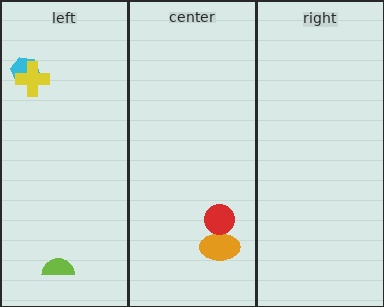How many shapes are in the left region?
3.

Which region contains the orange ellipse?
The center region.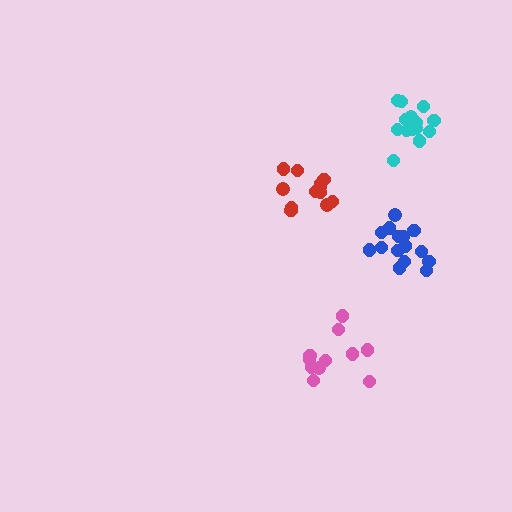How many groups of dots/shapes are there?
There are 4 groups.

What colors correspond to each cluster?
The clusters are colored: pink, cyan, red, blue.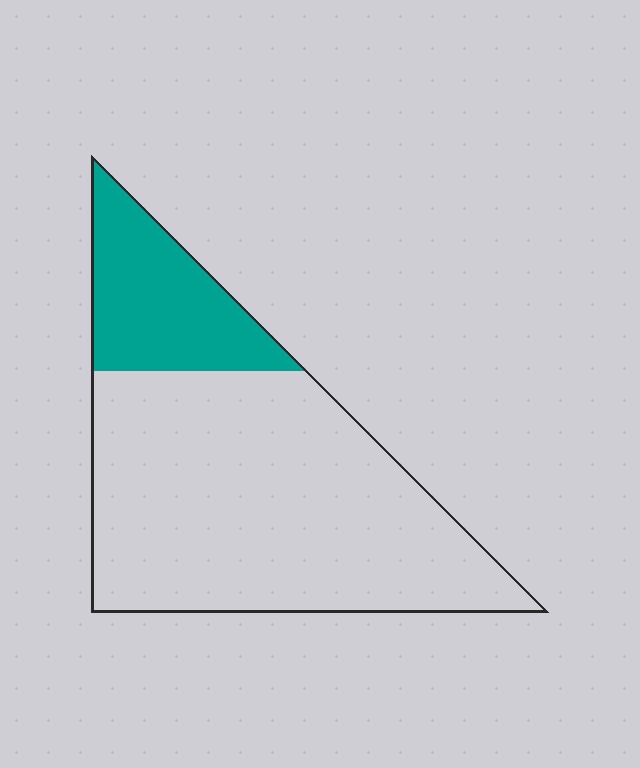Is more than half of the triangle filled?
No.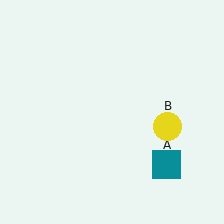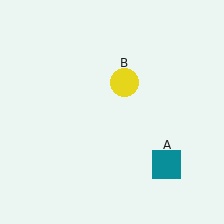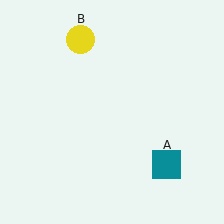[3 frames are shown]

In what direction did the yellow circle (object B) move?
The yellow circle (object B) moved up and to the left.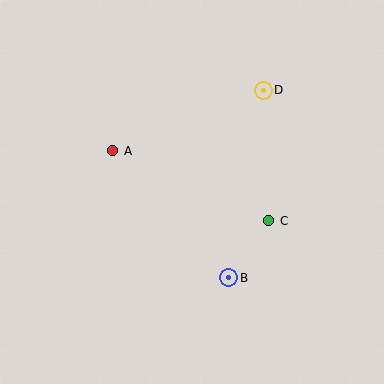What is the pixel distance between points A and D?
The distance between A and D is 162 pixels.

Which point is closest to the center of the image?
Point C at (269, 221) is closest to the center.